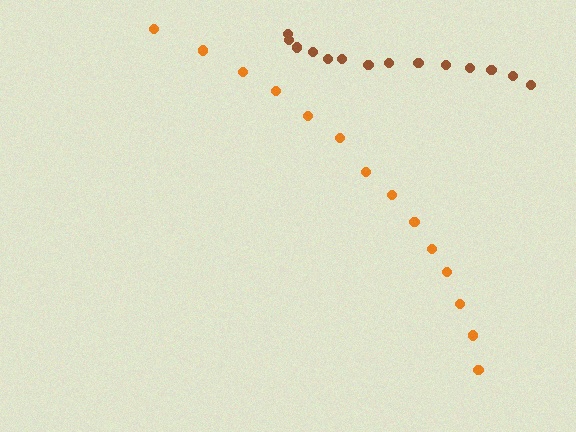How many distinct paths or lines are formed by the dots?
There are 2 distinct paths.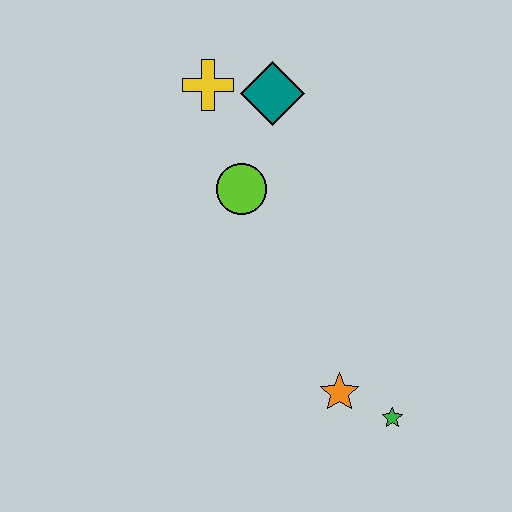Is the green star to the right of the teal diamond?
Yes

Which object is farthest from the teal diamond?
The green star is farthest from the teal diamond.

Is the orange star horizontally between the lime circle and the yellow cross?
No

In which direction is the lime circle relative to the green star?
The lime circle is above the green star.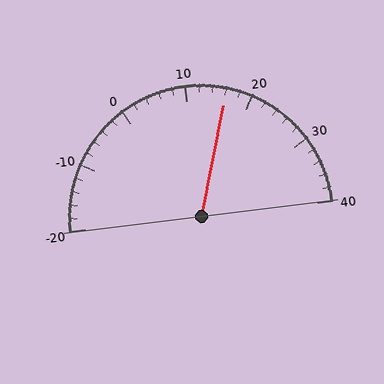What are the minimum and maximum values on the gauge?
The gauge ranges from -20 to 40.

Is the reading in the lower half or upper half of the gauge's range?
The reading is in the upper half of the range (-20 to 40).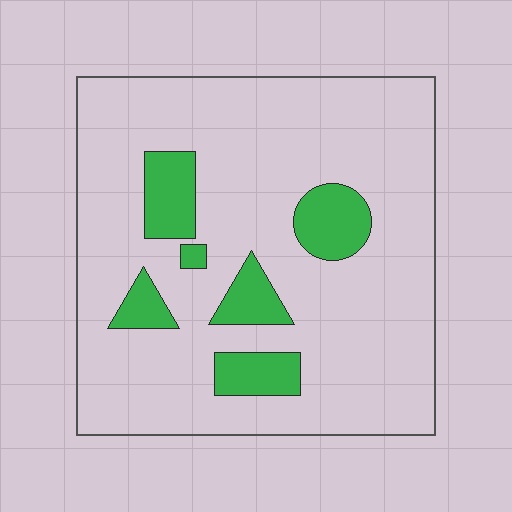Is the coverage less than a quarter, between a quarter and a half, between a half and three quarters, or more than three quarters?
Less than a quarter.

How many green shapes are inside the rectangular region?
6.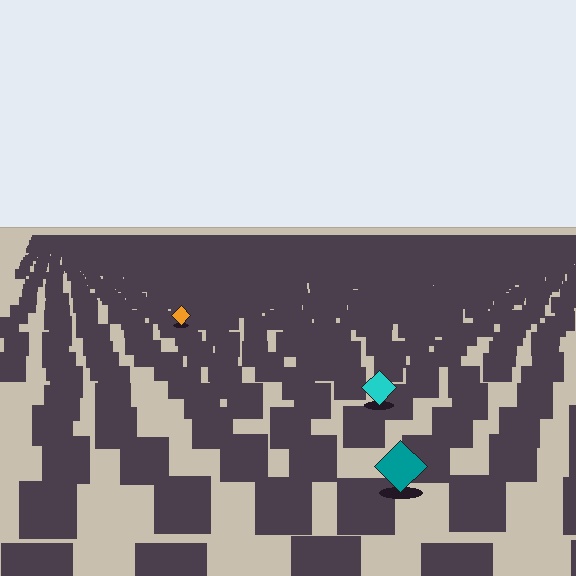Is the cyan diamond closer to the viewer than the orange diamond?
Yes. The cyan diamond is closer — you can tell from the texture gradient: the ground texture is coarser near it.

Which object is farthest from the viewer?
The orange diamond is farthest from the viewer. It appears smaller and the ground texture around it is denser.